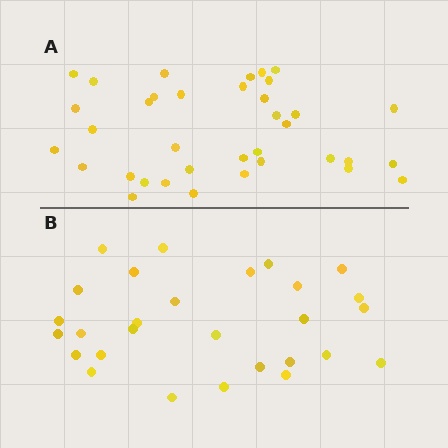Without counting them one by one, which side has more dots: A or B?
Region A (the top region) has more dots.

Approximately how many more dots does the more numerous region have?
Region A has roughly 8 or so more dots than region B.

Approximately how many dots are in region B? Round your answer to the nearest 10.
About 30 dots. (The exact count is 28, which rounds to 30.)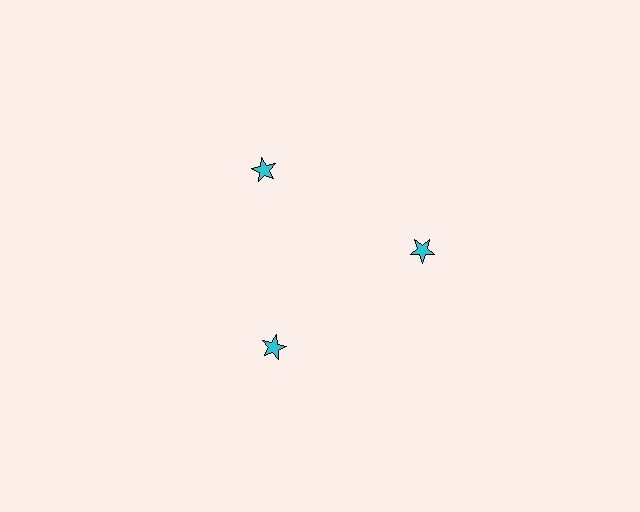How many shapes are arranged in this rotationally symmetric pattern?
There are 3 shapes, arranged in 3 groups of 1.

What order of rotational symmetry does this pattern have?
This pattern has 3-fold rotational symmetry.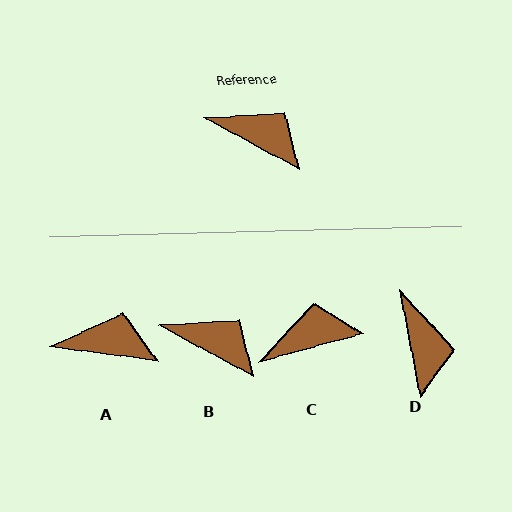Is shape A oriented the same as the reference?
No, it is off by about 21 degrees.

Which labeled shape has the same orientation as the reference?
B.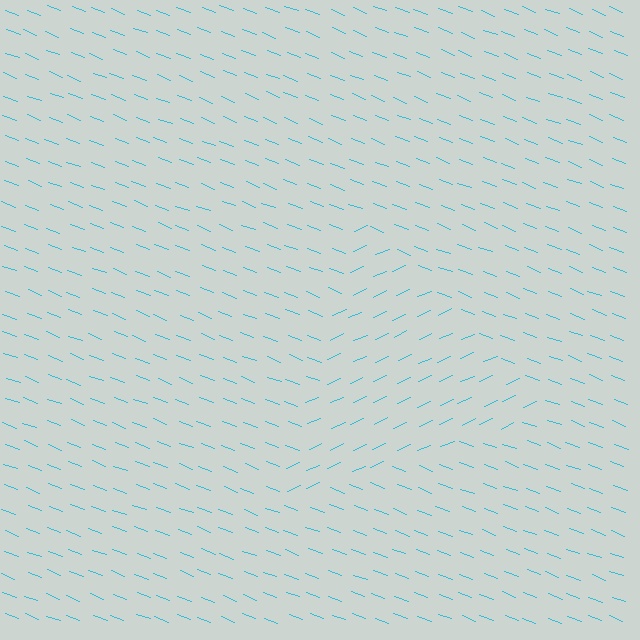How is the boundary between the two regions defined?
The boundary is defined purely by a change in line orientation (approximately 45 degrees difference). All lines are the same color and thickness.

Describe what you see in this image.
The image is filled with small cyan line segments. A triangle region in the image has lines oriented differently from the surrounding lines, creating a visible texture boundary.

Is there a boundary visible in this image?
Yes, there is a texture boundary formed by a change in line orientation.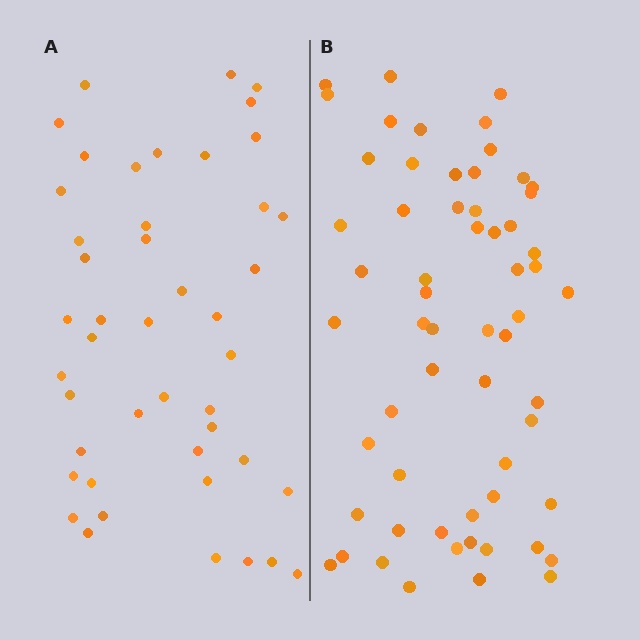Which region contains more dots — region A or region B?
Region B (the right region) has more dots.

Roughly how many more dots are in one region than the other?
Region B has approximately 15 more dots than region A.